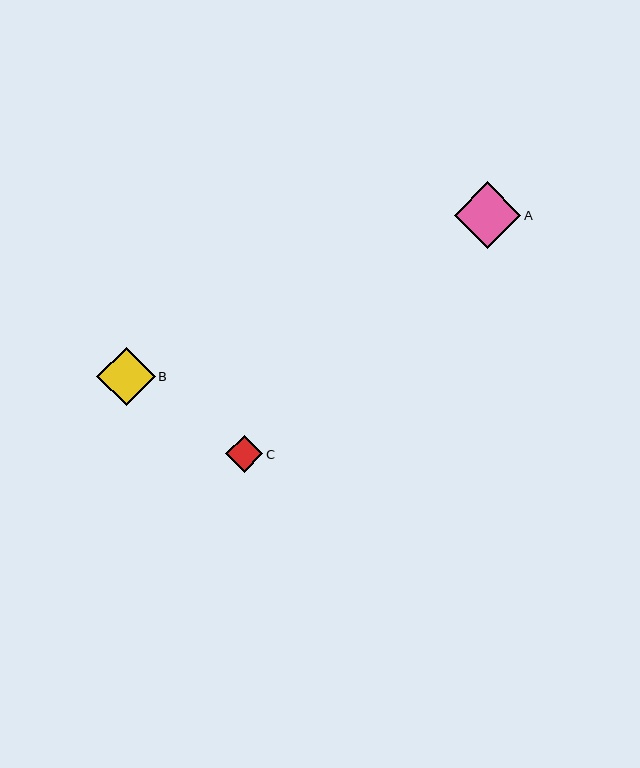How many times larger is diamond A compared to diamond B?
Diamond A is approximately 1.1 times the size of diamond B.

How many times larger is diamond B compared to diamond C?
Diamond B is approximately 1.6 times the size of diamond C.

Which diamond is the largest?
Diamond A is the largest with a size of approximately 67 pixels.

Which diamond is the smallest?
Diamond C is the smallest with a size of approximately 37 pixels.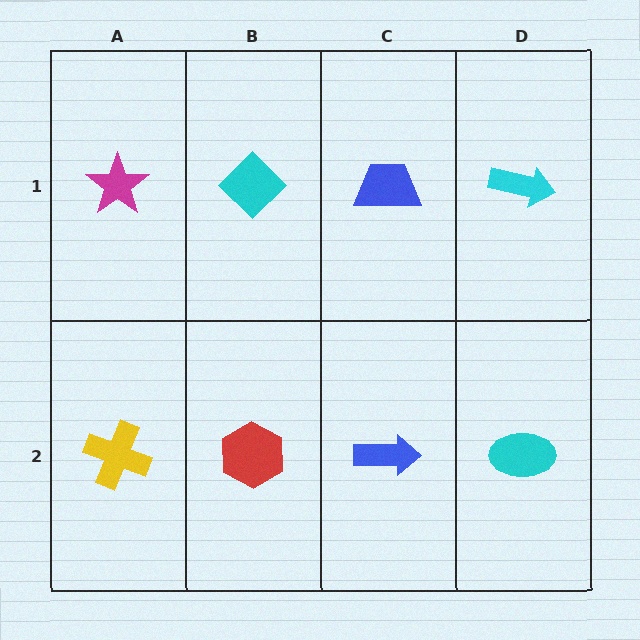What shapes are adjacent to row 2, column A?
A magenta star (row 1, column A), a red hexagon (row 2, column B).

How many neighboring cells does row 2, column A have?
2.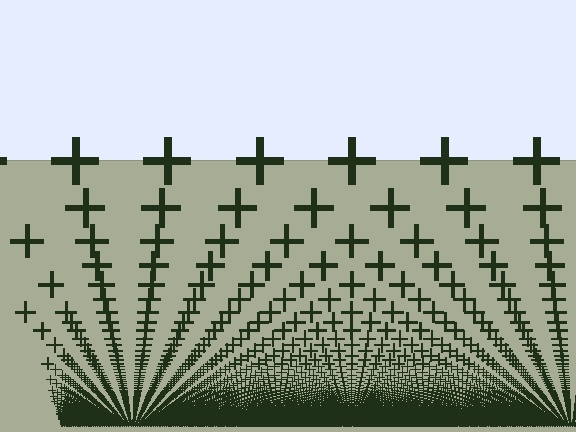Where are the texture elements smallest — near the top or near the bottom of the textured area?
Near the bottom.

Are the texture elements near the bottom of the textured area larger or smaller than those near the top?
Smaller. The gradient is inverted — elements near the bottom are smaller and denser.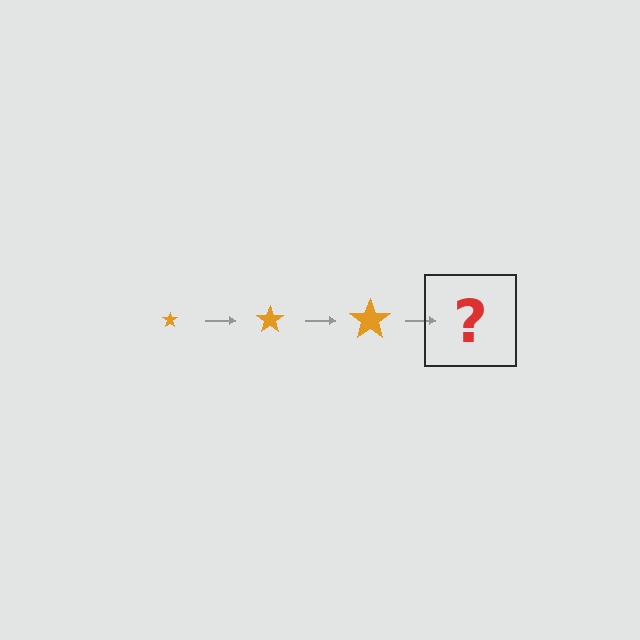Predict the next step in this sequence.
The next step is an orange star, larger than the previous one.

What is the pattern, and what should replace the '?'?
The pattern is that the star gets progressively larger each step. The '?' should be an orange star, larger than the previous one.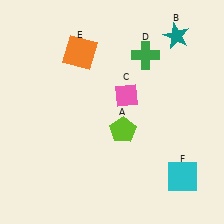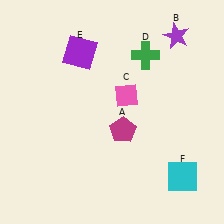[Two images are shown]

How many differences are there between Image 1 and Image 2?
There are 3 differences between the two images.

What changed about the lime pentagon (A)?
In Image 1, A is lime. In Image 2, it changed to magenta.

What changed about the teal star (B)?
In Image 1, B is teal. In Image 2, it changed to purple.